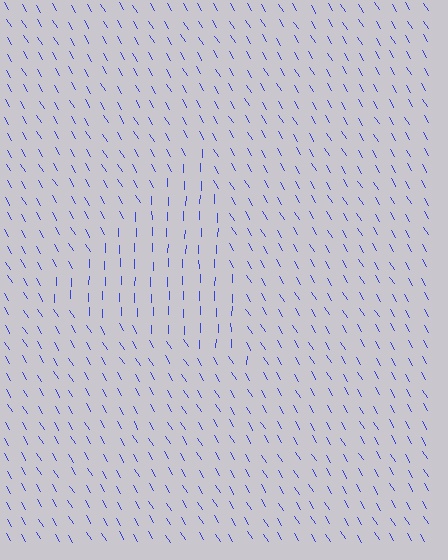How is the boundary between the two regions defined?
The boundary is defined purely by a change in line orientation (approximately 32 degrees difference). All lines are the same color and thickness.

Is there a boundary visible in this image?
Yes, there is a texture boundary formed by a change in line orientation.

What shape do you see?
I see a triangle.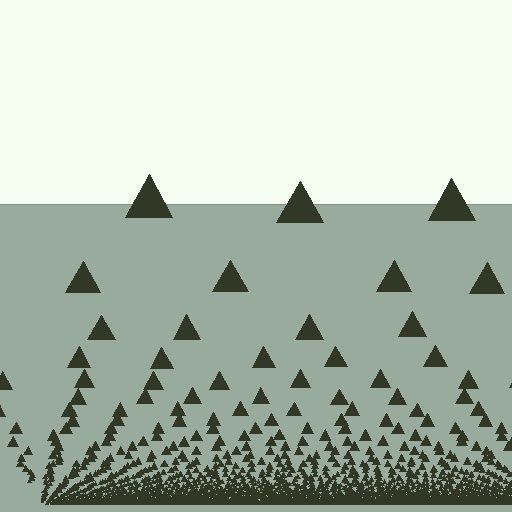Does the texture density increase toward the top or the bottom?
Density increases toward the bottom.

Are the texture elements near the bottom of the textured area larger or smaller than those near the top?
Smaller. The gradient is inverted — elements near the bottom are smaller and denser.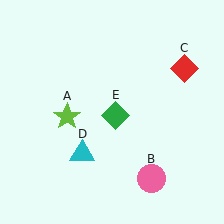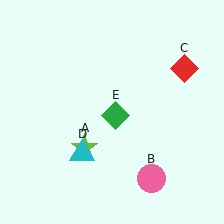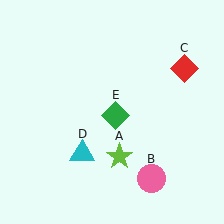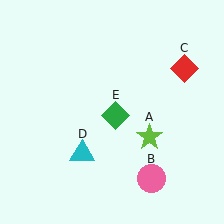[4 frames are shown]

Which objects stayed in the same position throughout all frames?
Pink circle (object B) and red diamond (object C) and cyan triangle (object D) and green diamond (object E) remained stationary.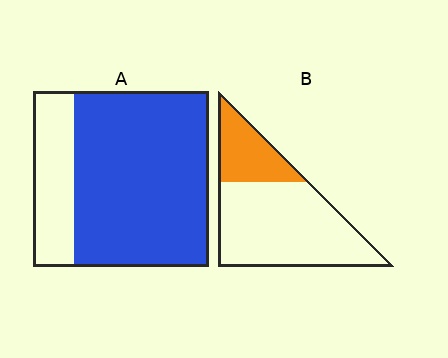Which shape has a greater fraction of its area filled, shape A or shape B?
Shape A.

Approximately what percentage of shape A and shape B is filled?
A is approximately 75% and B is approximately 25%.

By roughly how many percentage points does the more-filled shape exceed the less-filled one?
By roughly 50 percentage points (A over B).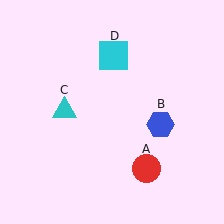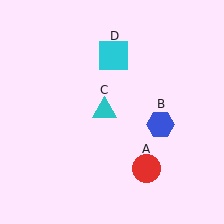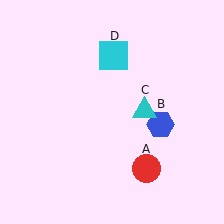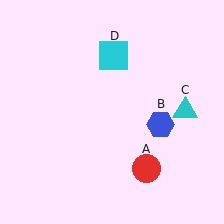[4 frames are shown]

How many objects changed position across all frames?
1 object changed position: cyan triangle (object C).